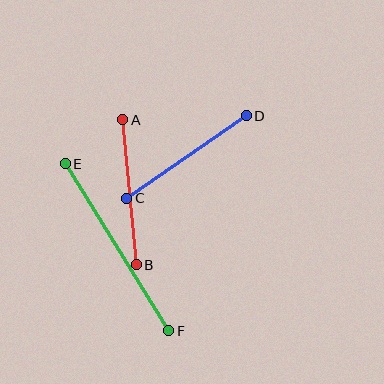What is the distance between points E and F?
The distance is approximately 196 pixels.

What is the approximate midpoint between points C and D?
The midpoint is at approximately (187, 157) pixels.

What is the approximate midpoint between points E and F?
The midpoint is at approximately (117, 247) pixels.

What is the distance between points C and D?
The distance is approximately 145 pixels.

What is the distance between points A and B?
The distance is approximately 146 pixels.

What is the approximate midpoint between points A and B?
The midpoint is at approximately (129, 192) pixels.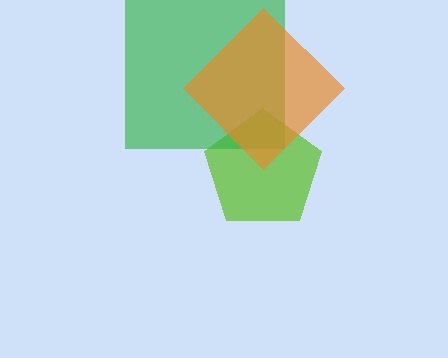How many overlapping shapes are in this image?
There are 3 overlapping shapes in the image.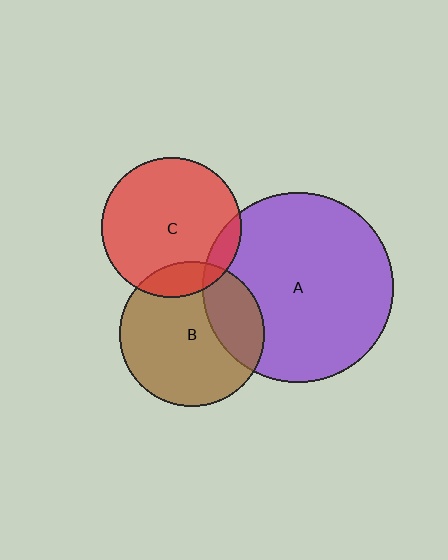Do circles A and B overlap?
Yes.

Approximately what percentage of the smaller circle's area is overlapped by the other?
Approximately 25%.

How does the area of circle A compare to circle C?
Approximately 1.9 times.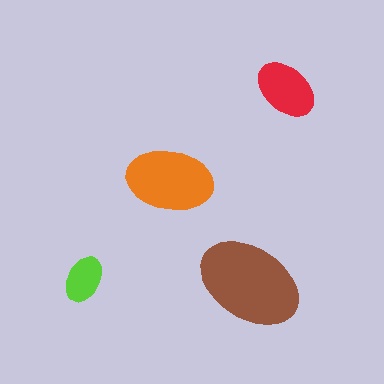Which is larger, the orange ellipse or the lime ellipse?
The orange one.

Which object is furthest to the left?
The lime ellipse is leftmost.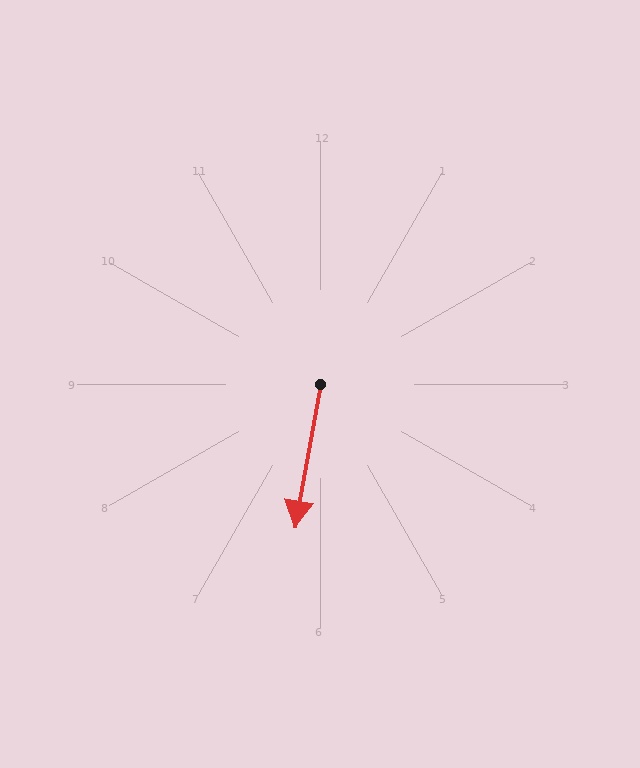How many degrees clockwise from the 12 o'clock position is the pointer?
Approximately 190 degrees.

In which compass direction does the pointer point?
South.